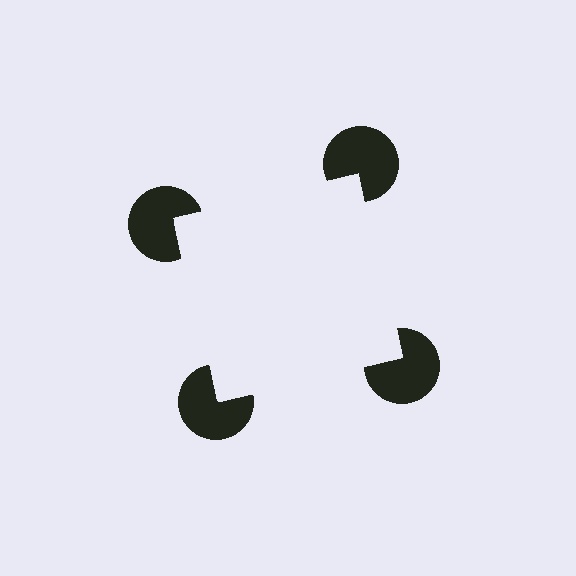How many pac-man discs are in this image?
There are 4 — one at each vertex of the illusory square.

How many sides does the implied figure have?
4 sides.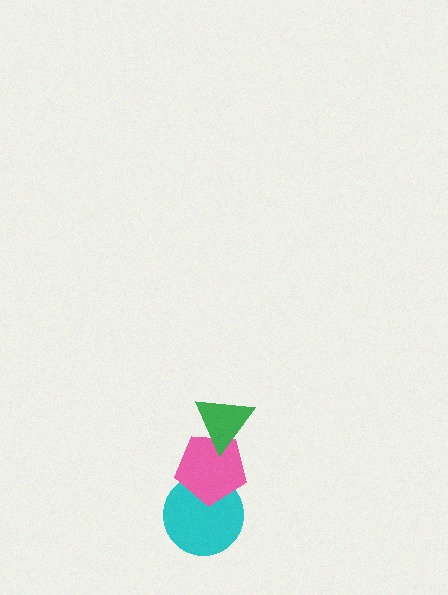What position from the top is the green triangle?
The green triangle is 1st from the top.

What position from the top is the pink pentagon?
The pink pentagon is 2nd from the top.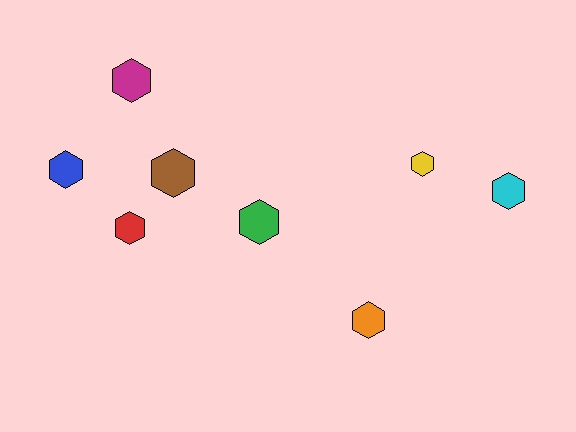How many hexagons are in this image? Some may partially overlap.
There are 8 hexagons.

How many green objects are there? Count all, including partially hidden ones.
There is 1 green object.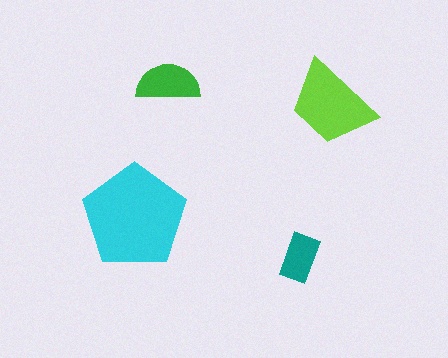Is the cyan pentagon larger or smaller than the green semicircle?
Larger.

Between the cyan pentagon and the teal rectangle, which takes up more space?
The cyan pentagon.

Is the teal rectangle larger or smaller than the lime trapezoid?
Smaller.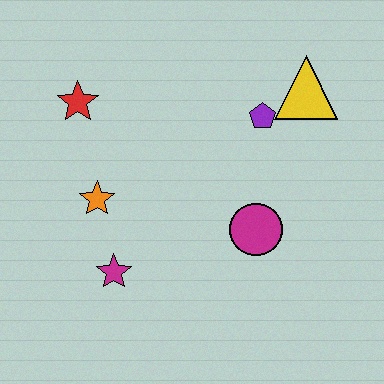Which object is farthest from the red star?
The yellow triangle is farthest from the red star.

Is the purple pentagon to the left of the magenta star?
No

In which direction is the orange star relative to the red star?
The orange star is below the red star.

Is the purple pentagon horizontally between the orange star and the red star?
No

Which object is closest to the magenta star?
The orange star is closest to the magenta star.